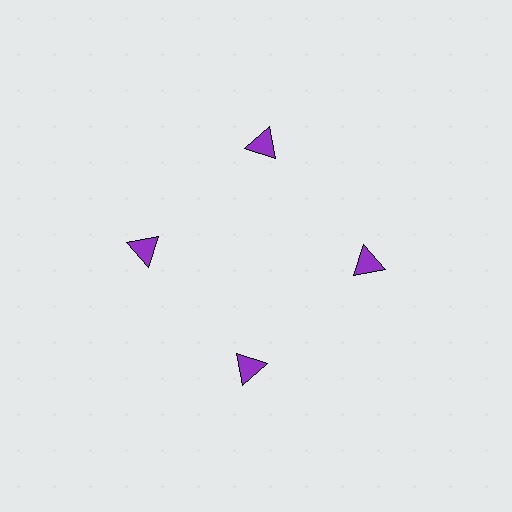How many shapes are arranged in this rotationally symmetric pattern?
There are 4 shapes, arranged in 4 groups of 1.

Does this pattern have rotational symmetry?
Yes, this pattern has 4-fold rotational symmetry. It looks the same after rotating 90 degrees around the center.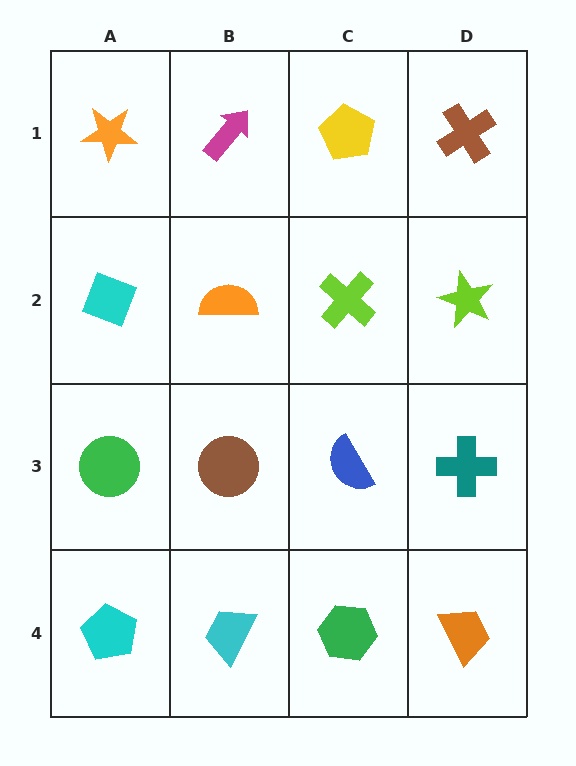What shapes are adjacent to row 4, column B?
A brown circle (row 3, column B), a cyan pentagon (row 4, column A), a green hexagon (row 4, column C).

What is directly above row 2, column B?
A magenta arrow.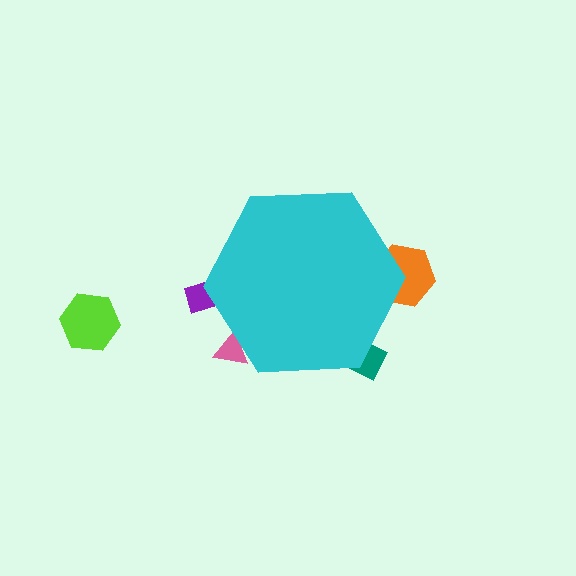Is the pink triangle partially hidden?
Yes, the pink triangle is partially hidden behind the cyan hexagon.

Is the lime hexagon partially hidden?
No, the lime hexagon is fully visible.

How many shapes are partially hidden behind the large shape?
4 shapes are partially hidden.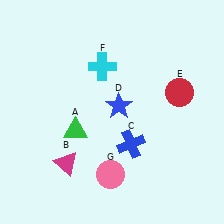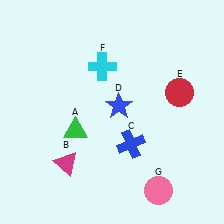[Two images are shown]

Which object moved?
The pink circle (G) moved right.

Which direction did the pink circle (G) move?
The pink circle (G) moved right.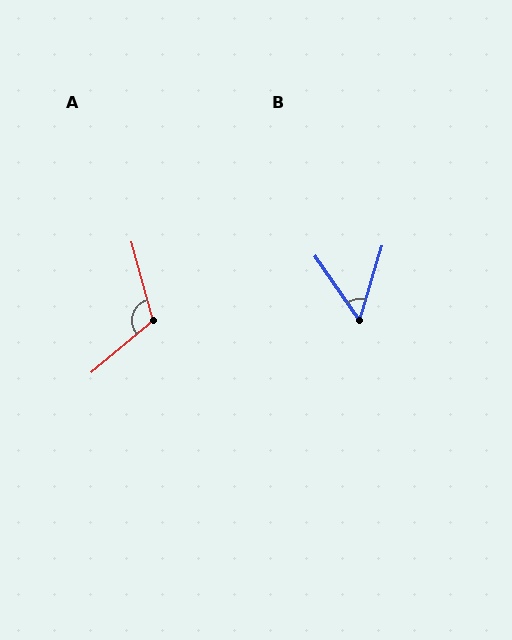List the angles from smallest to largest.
B (51°), A (114°).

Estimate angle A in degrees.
Approximately 114 degrees.